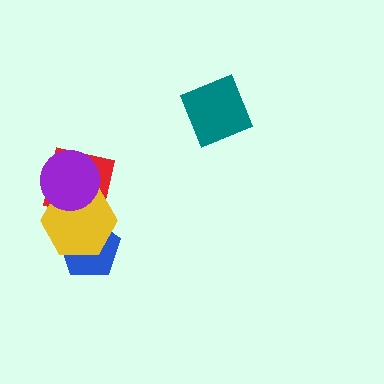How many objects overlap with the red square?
2 objects overlap with the red square.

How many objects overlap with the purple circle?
2 objects overlap with the purple circle.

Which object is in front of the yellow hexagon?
The purple circle is in front of the yellow hexagon.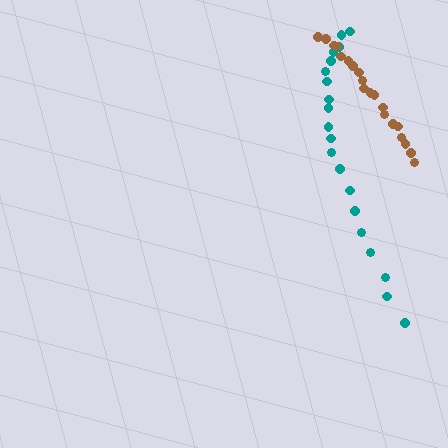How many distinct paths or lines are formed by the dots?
There are 2 distinct paths.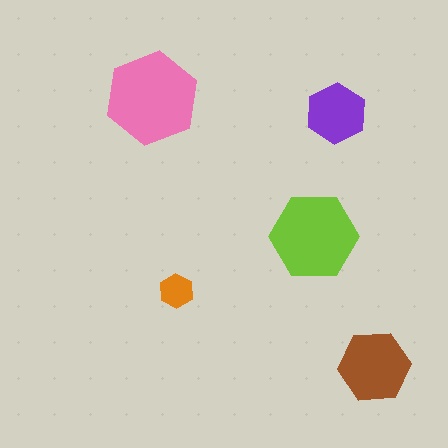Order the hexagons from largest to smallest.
the pink one, the lime one, the brown one, the purple one, the orange one.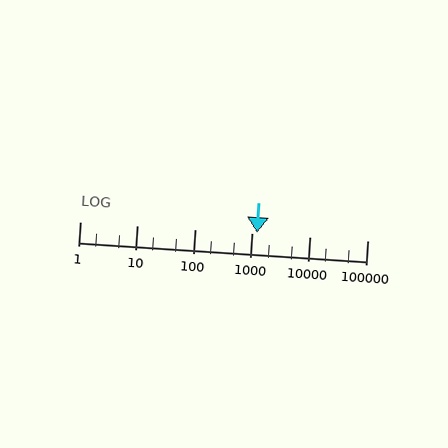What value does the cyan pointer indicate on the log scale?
The pointer indicates approximately 1200.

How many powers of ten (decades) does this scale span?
The scale spans 5 decades, from 1 to 100000.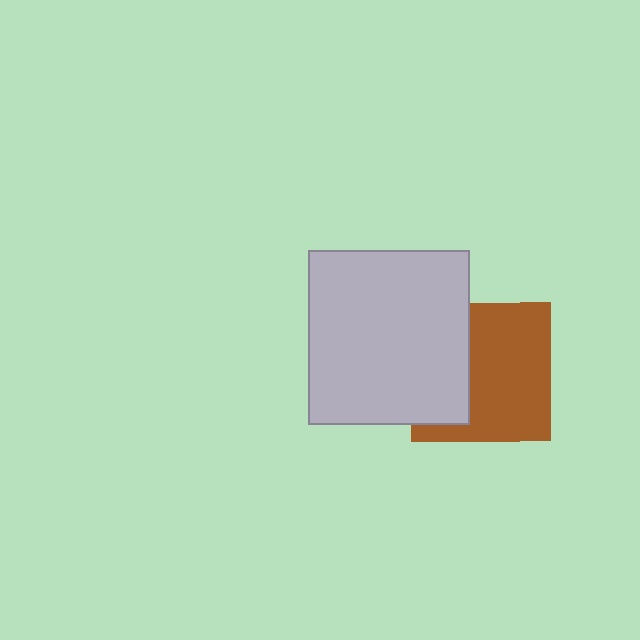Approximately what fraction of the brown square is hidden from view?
Roughly 37% of the brown square is hidden behind the light gray rectangle.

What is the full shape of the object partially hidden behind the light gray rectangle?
The partially hidden object is a brown square.